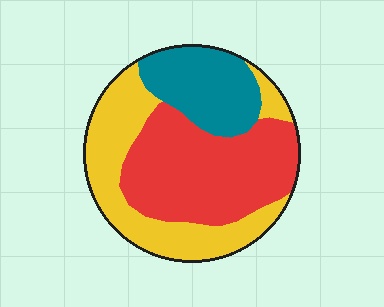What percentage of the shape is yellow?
Yellow covers around 35% of the shape.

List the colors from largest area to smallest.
From largest to smallest: red, yellow, teal.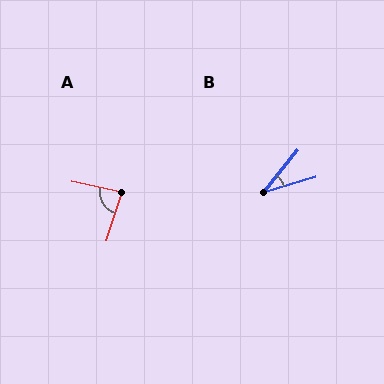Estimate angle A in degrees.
Approximately 84 degrees.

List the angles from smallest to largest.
B (35°), A (84°).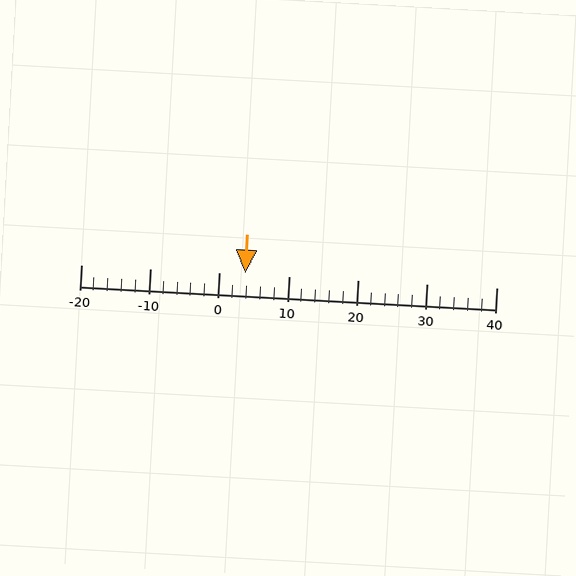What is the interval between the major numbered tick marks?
The major tick marks are spaced 10 units apart.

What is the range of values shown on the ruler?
The ruler shows values from -20 to 40.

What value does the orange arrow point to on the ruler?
The orange arrow points to approximately 4.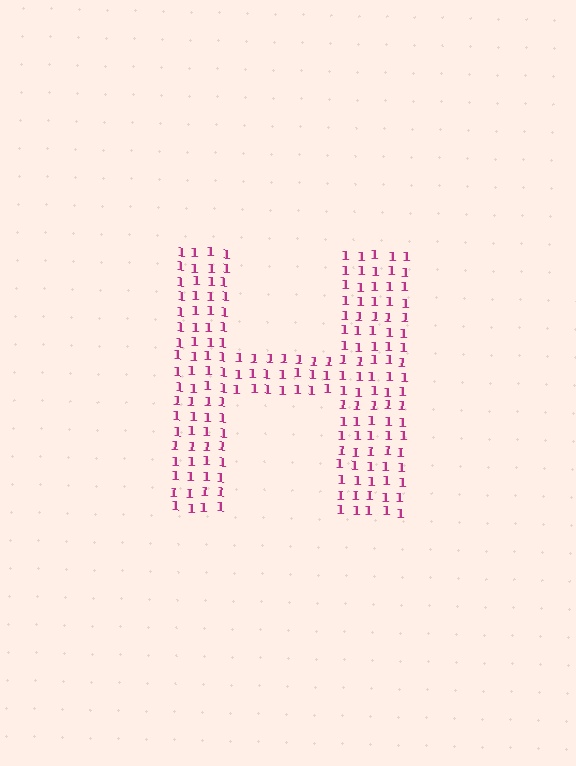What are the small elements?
The small elements are digit 1's.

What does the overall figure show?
The overall figure shows the letter H.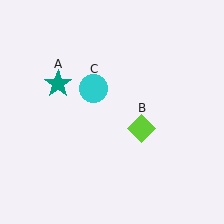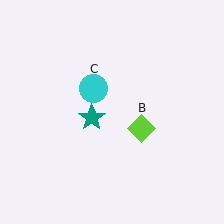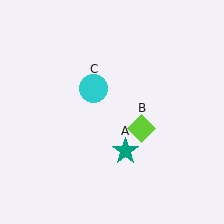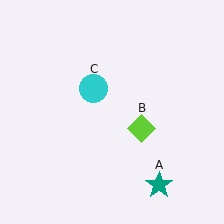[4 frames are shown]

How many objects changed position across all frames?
1 object changed position: teal star (object A).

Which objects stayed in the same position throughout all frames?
Lime diamond (object B) and cyan circle (object C) remained stationary.